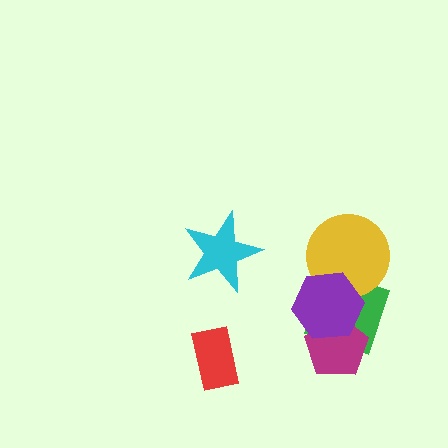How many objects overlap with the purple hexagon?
3 objects overlap with the purple hexagon.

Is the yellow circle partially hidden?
Yes, it is partially covered by another shape.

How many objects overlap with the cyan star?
0 objects overlap with the cyan star.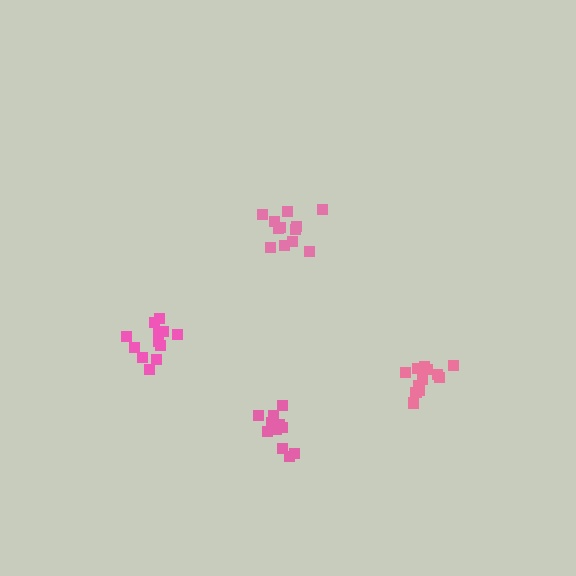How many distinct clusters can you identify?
There are 4 distinct clusters.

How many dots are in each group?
Group 1: 12 dots, Group 2: 12 dots, Group 3: 12 dots, Group 4: 11 dots (47 total).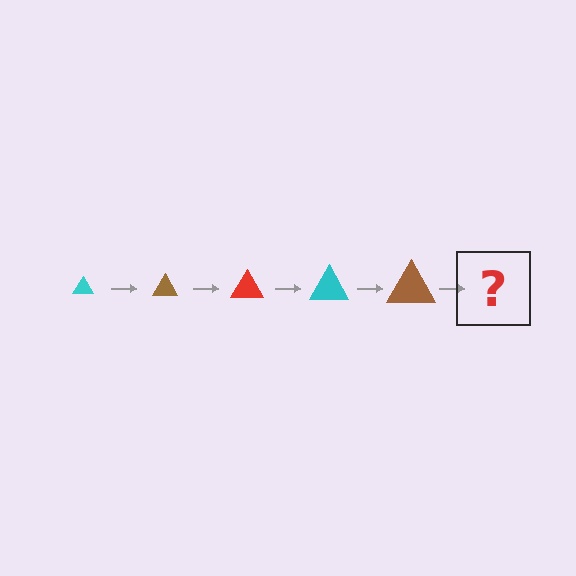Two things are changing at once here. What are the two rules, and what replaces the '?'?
The two rules are that the triangle grows larger each step and the color cycles through cyan, brown, and red. The '?' should be a red triangle, larger than the previous one.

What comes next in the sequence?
The next element should be a red triangle, larger than the previous one.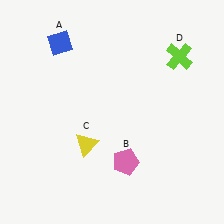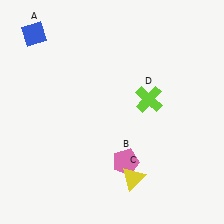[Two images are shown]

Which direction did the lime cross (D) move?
The lime cross (D) moved down.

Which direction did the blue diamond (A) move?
The blue diamond (A) moved left.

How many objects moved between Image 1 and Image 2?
3 objects moved between the two images.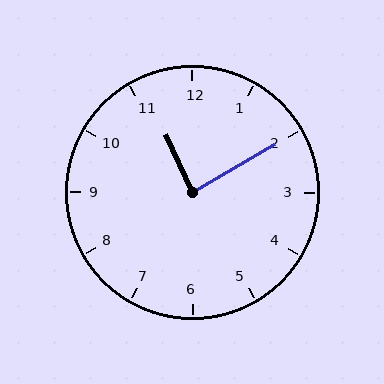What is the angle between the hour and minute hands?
Approximately 85 degrees.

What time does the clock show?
11:10.